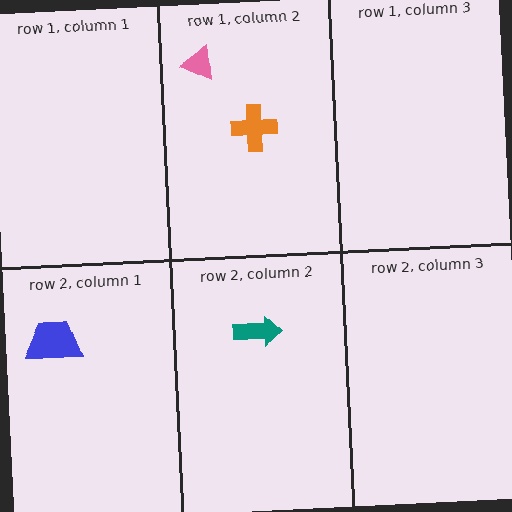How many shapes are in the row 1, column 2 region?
2.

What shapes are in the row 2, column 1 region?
The blue trapezoid.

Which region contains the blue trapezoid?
The row 2, column 1 region.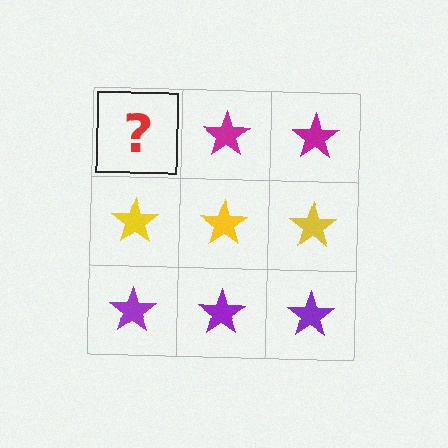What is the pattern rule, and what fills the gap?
The rule is that each row has a consistent color. The gap should be filled with a magenta star.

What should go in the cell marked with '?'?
The missing cell should contain a magenta star.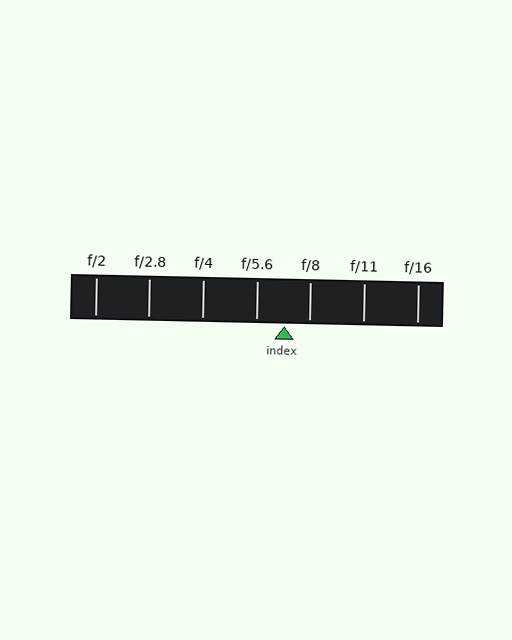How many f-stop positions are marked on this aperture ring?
There are 7 f-stop positions marked.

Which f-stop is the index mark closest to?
The index mark is closest to f/8.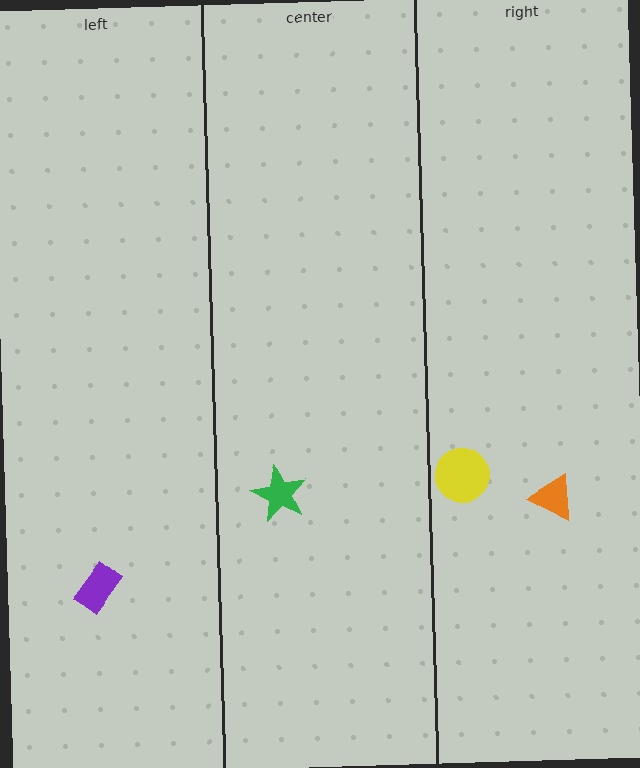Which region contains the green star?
The center region.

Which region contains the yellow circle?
The right region.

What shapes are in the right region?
The yellow circle, the orange triangle.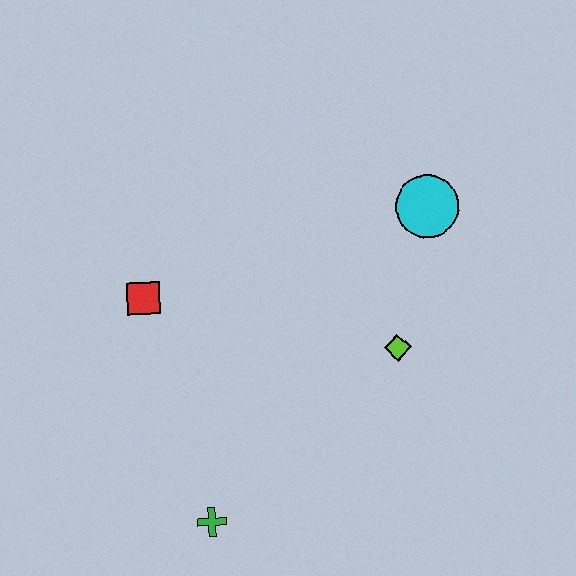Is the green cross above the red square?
No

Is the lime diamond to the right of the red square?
Yes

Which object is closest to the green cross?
The red square is closest to the green cross.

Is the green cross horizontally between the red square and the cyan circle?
Yes